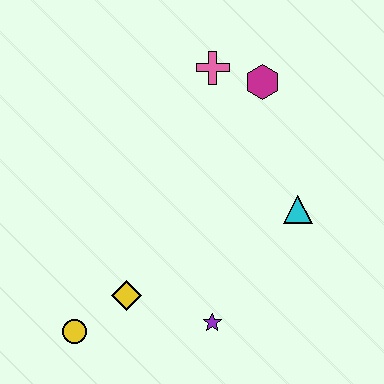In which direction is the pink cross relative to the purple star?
The pink cross is above the purple star.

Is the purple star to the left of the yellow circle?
No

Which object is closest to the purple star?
The yellow diamond is closest to the purple star.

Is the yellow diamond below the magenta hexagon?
Yes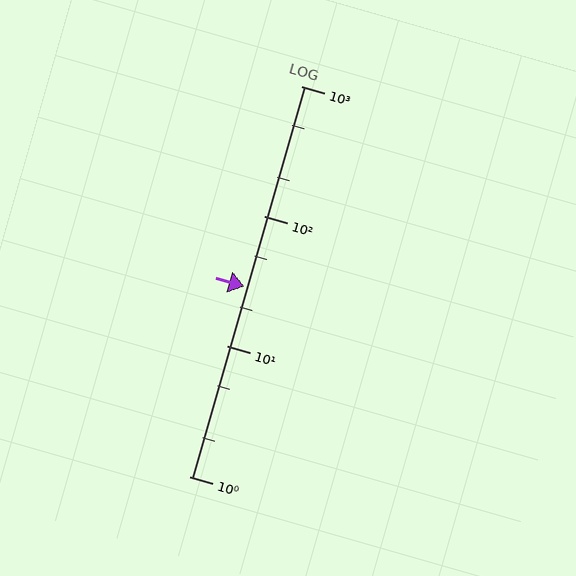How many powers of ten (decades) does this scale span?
The scale spans 3 decades, from 1 to 1000.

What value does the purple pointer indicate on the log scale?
The pointer indicates approximately 29.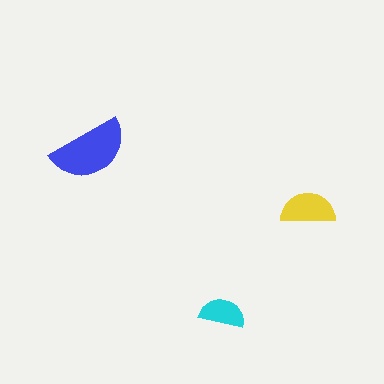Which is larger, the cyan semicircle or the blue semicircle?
The blue one.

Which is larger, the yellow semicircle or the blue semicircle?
The blue one.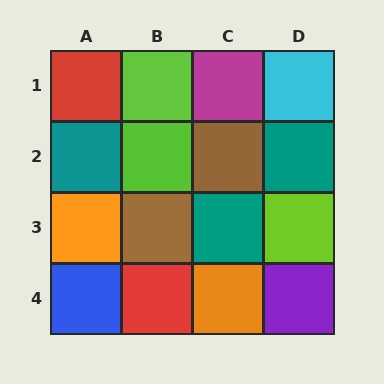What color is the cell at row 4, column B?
Red.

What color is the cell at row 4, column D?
Purple.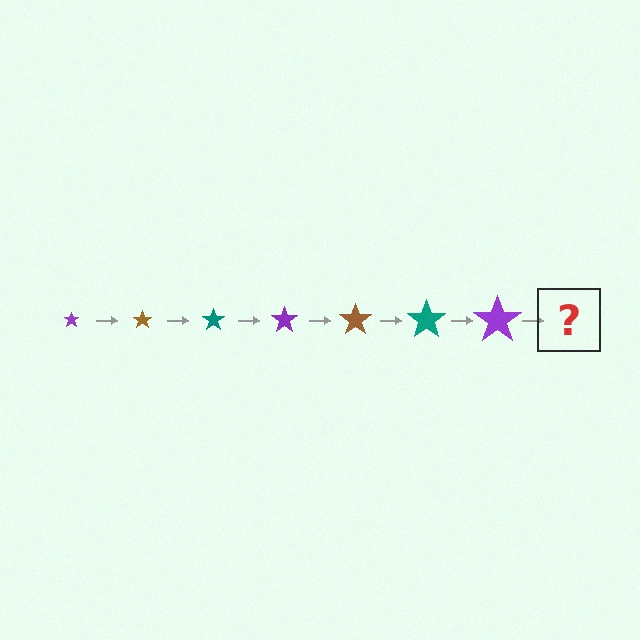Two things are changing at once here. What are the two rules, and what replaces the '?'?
The two rules are that the star grows larger each step and the color cycles through purple, brown, and teal. The '?' should be a brown star, larger than the previous one.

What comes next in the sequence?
The next element should be a brown star, larger than the previous one.